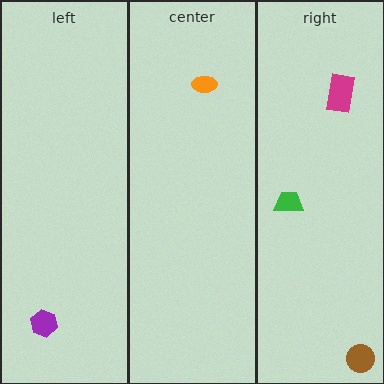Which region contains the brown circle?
The right region.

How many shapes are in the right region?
3.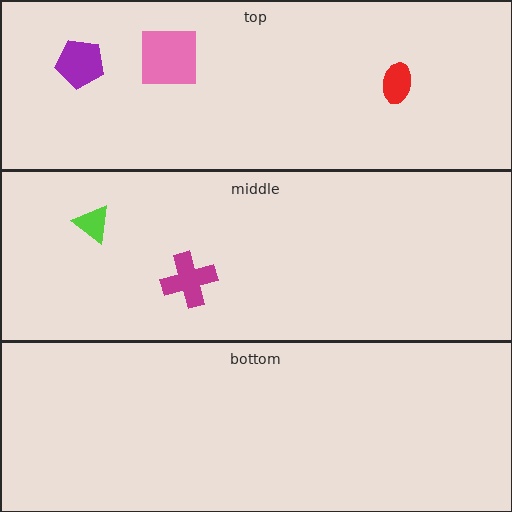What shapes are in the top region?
The red ellipse, the pink square, the purple pentagon.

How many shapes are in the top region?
3.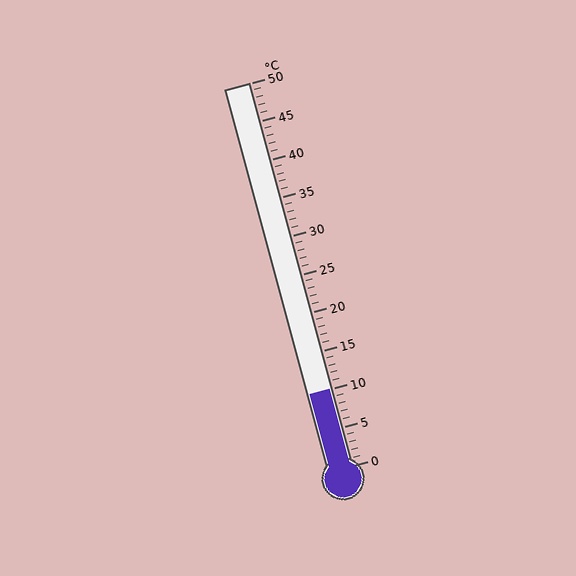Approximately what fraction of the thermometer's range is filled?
The thermometer is filled to approximately 20% of its range.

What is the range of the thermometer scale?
The thermometer scale ranges from 0°C to 50°C.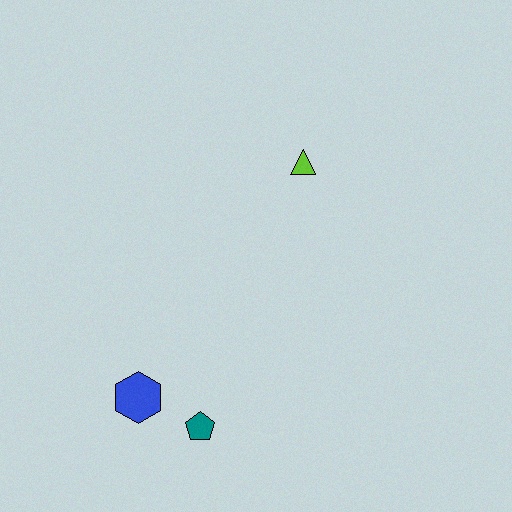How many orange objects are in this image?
There are no orange objects.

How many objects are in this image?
There are 3 objects.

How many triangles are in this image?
There is 1 triangle.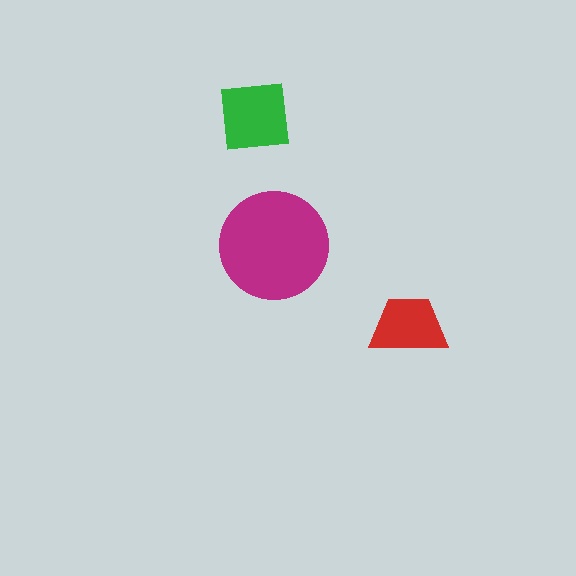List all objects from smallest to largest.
The red trapezoid, the green square, the magenta circle.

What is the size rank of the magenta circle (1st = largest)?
1st.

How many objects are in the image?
There are 3 objects in the image.